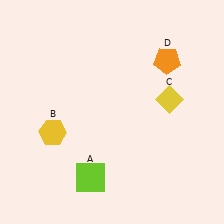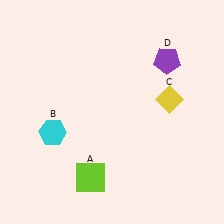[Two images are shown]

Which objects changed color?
B changed from yellow to cyan. D changed from orange to purple.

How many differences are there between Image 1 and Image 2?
There are 2 differences between the two images.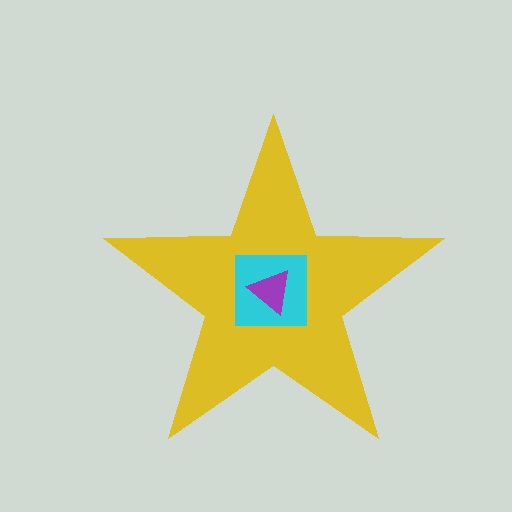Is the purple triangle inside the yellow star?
Yes.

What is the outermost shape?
The yellow star.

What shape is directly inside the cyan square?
The purple triangle.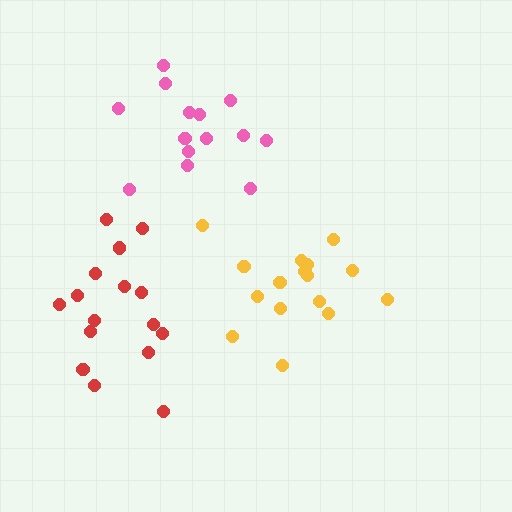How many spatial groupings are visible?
There are 3 spatial groupings.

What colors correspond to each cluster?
The clusters are colored: pink, red, yellow.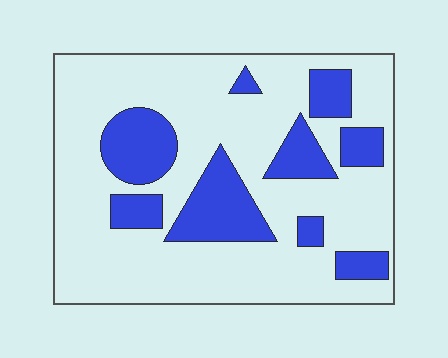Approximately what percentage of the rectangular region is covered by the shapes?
Approximately 25%.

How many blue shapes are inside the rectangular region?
9.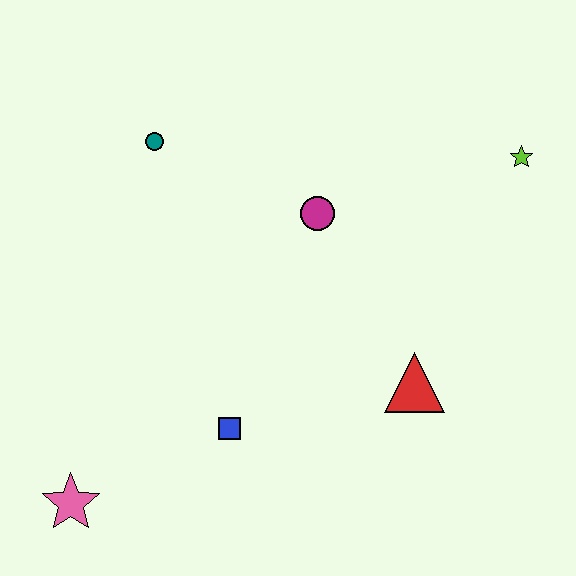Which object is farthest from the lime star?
The pink star is farthest from the lime star.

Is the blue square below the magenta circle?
Yes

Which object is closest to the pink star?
The blue square is closest to the pink star.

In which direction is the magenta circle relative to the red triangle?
The magenta circle is above the red triangle.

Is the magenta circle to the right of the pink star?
Yes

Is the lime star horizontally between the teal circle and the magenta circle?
No